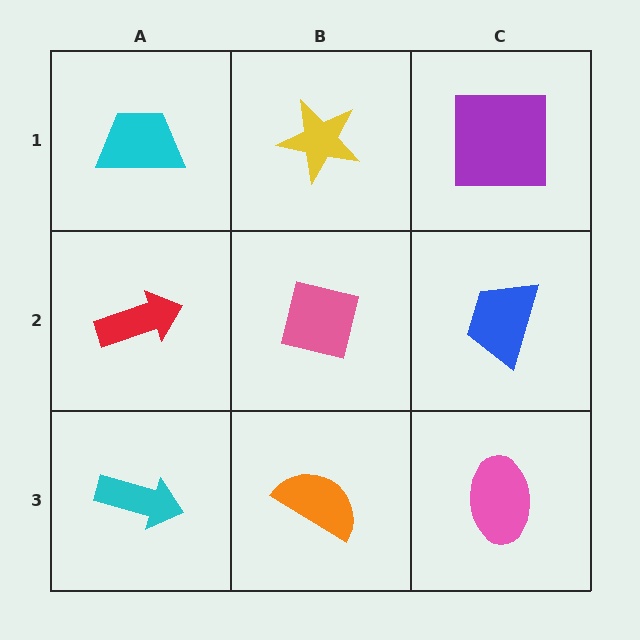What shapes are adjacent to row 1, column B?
A pink square (row 2, column B), a cyan trapezoid (row 1, column A), a purple square (row 1, column C).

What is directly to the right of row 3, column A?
An orange semicircle.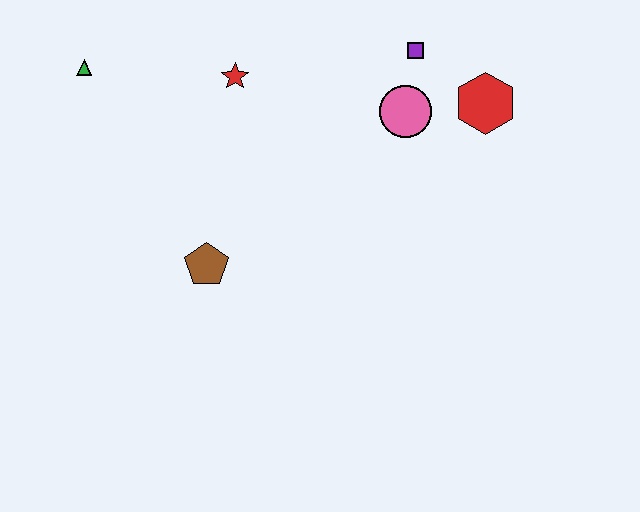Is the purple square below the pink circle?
No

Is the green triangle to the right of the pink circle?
No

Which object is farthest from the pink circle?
The green triangle is farthest from the pink circle.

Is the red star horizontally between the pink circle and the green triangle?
Yes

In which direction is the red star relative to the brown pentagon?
The red star is above the brown pentagon.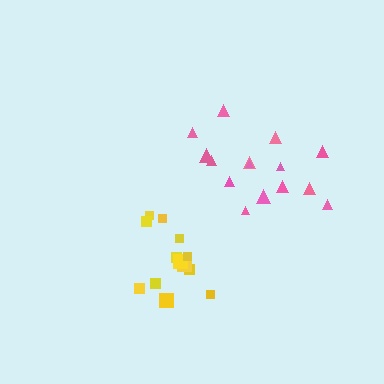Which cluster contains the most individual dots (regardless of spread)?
Pink (15).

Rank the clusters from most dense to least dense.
pink, yellow.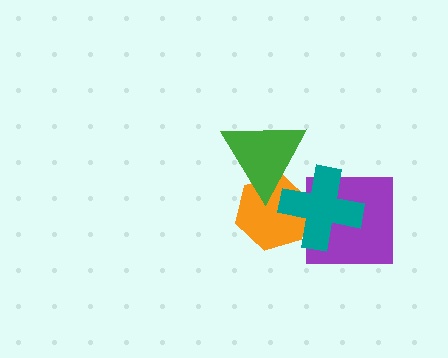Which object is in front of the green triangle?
The teal cross is in front of the green triangle.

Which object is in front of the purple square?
The teal cross is in front of the purple square.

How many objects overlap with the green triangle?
2 objects overlap with the green triangle.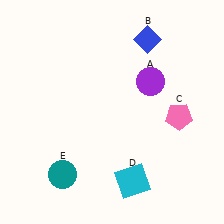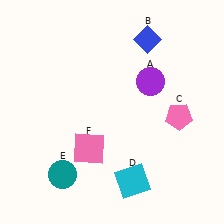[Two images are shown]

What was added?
A pink square (F) was added in Image 2.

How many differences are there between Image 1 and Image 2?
There is 1 difference between the two images.